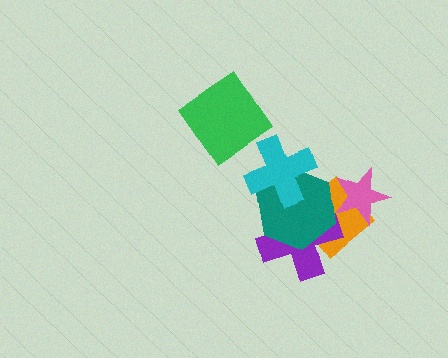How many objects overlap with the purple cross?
3 objects overlap with the purple cross.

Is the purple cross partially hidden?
Yes, it is partially covered by another shape.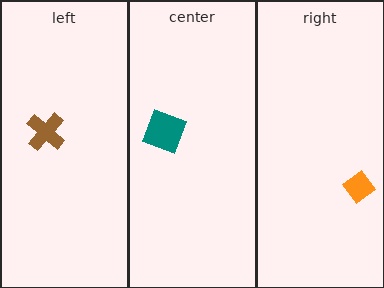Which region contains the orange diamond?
The right region.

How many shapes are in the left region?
1.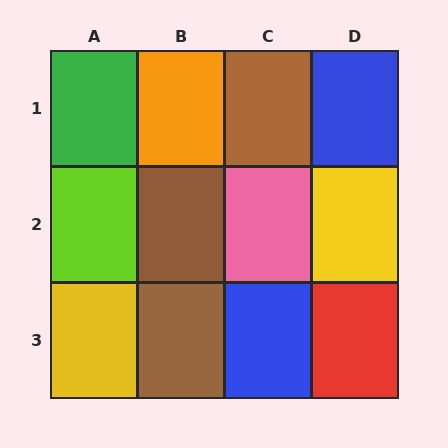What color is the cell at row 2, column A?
Lime.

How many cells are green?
1 cell is green.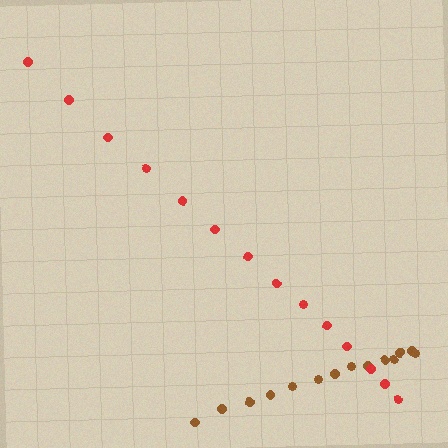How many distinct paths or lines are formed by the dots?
There are 2 distinct paths.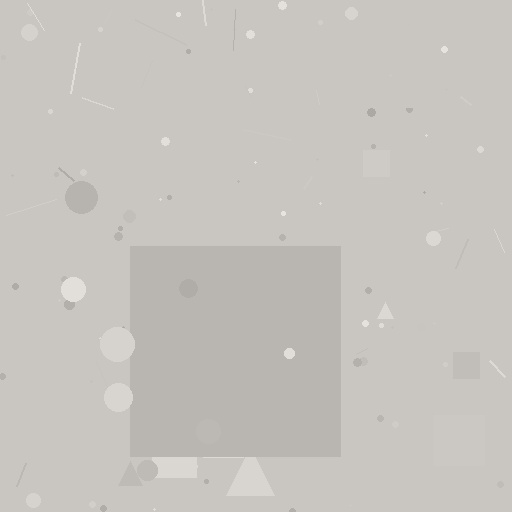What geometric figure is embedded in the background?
A square is embedded in the background.